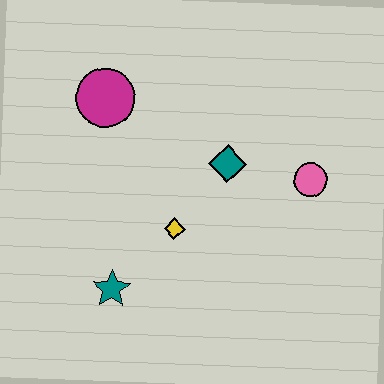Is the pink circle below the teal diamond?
Yes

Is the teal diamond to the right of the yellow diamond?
Yes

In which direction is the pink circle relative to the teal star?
The pink circle is to the right of the teal star.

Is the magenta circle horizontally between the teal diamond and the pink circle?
No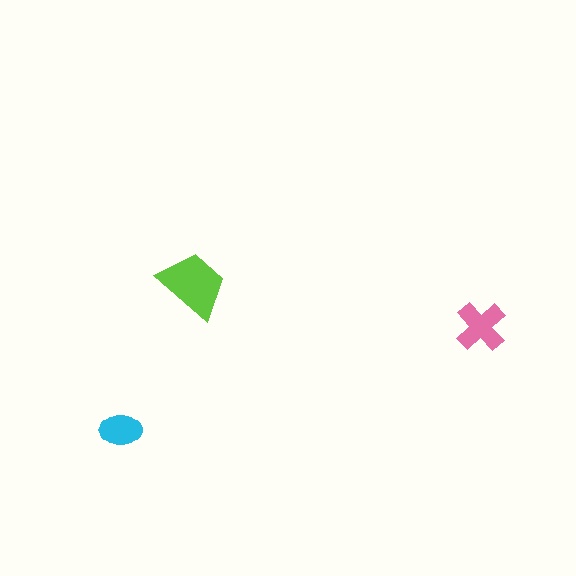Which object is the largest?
The lime trapezoid.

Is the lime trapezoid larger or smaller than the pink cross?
Larger.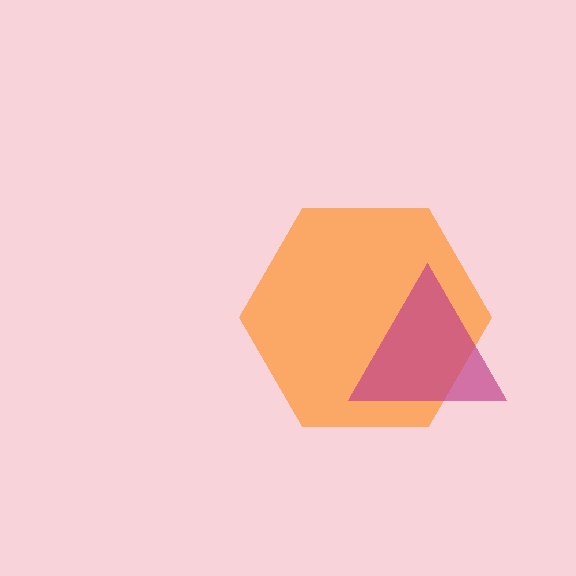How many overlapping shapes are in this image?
There are 2 overlapping shapes in the image.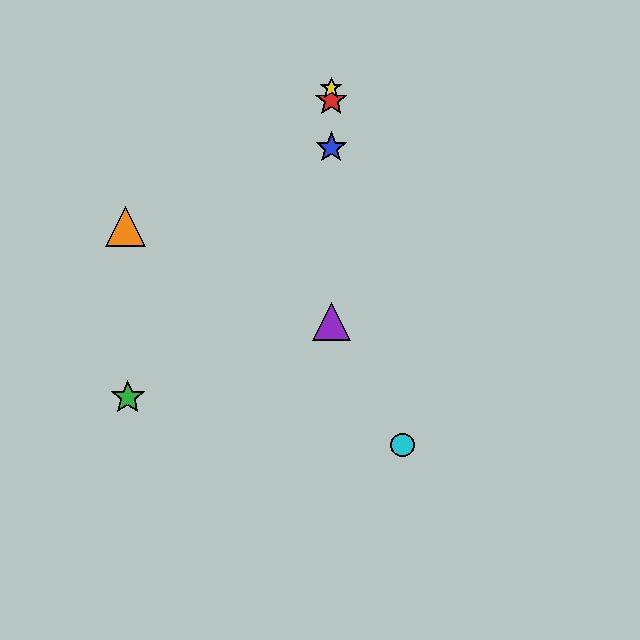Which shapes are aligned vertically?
The red star, the blue star, the yellow star, the purple triangle are aligned vertically.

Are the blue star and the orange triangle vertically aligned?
No, the blue star is at x≈331 and the orange triangle is at x≈125.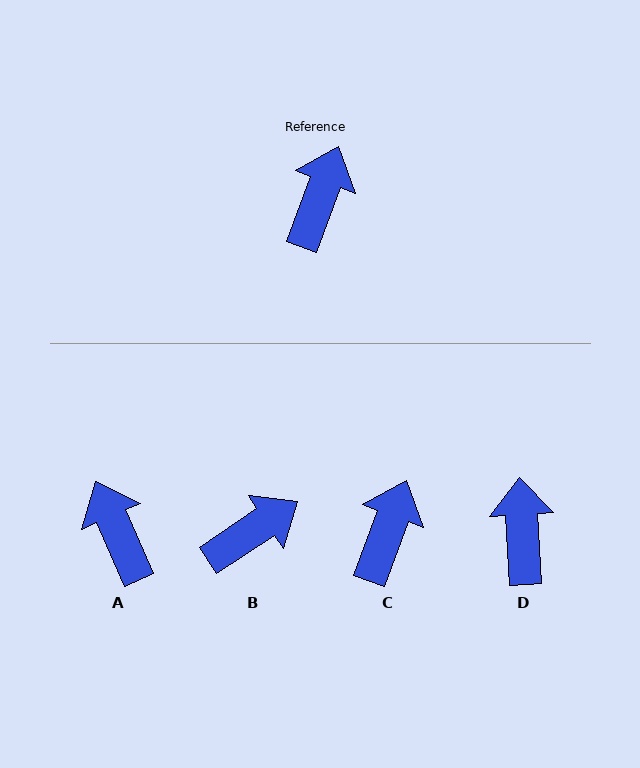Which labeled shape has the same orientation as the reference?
C.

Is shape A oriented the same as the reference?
No, it is off by about 44 degrees.